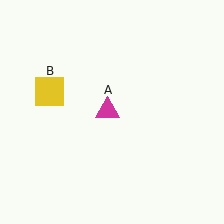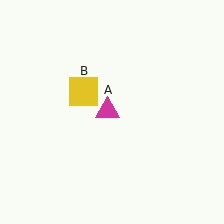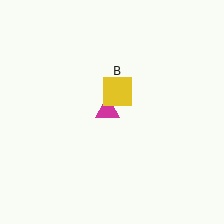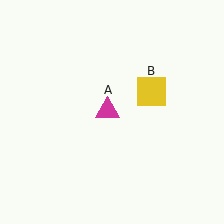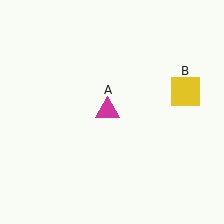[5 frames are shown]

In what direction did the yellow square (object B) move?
The yellow square (object B) moved right.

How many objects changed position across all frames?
1 object changed position: yellow square (object B).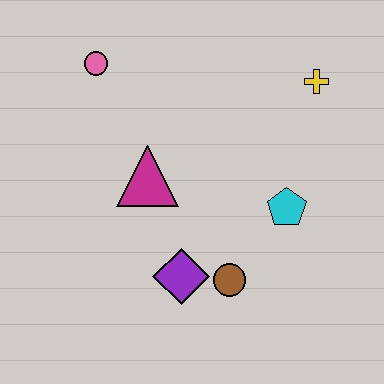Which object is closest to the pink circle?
The magenta triangle is closest to the pink circle.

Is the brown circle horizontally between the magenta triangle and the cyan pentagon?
Yes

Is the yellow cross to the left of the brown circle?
No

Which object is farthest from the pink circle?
The brown circle is farthest from the pink circle.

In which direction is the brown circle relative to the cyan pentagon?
The brown circle is below the cyan pentagon.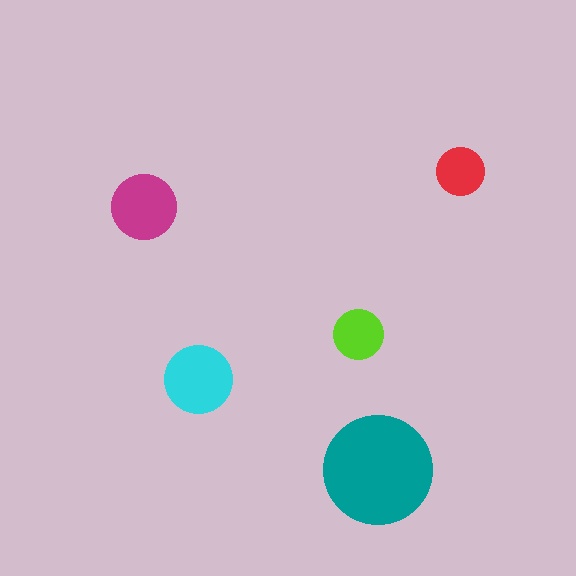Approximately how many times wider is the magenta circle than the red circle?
About 1.5 times wider.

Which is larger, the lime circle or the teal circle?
The teal one.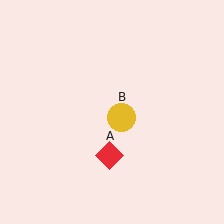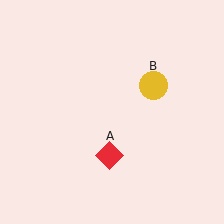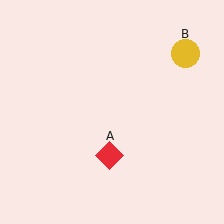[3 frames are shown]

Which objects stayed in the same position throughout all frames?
Red diamond (object A) remained stationary.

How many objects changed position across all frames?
1 object changed position: yellow circle (object B).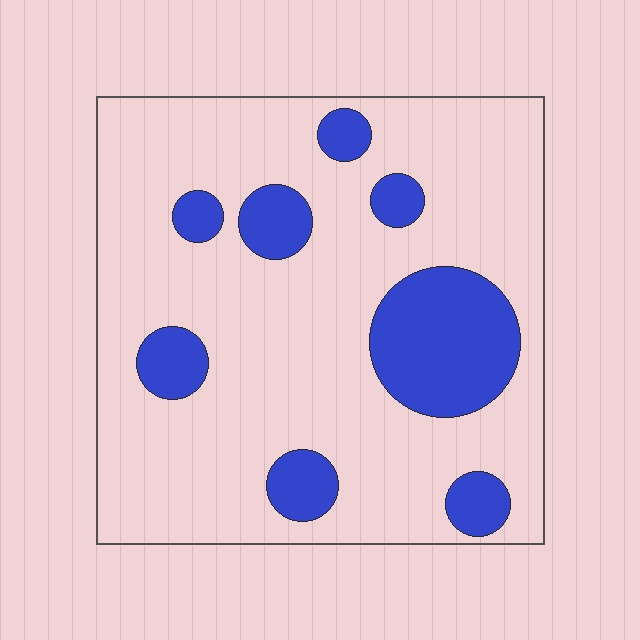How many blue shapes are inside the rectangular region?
8.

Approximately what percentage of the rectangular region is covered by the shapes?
Approximately 20%.